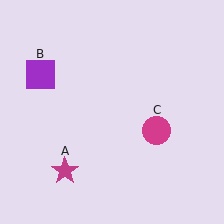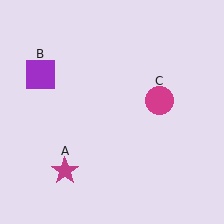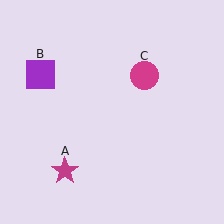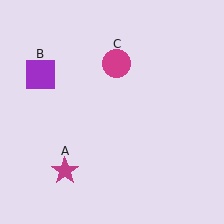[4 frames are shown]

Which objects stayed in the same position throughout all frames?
Magenta star (object A) and purple square (object B) remained stationary.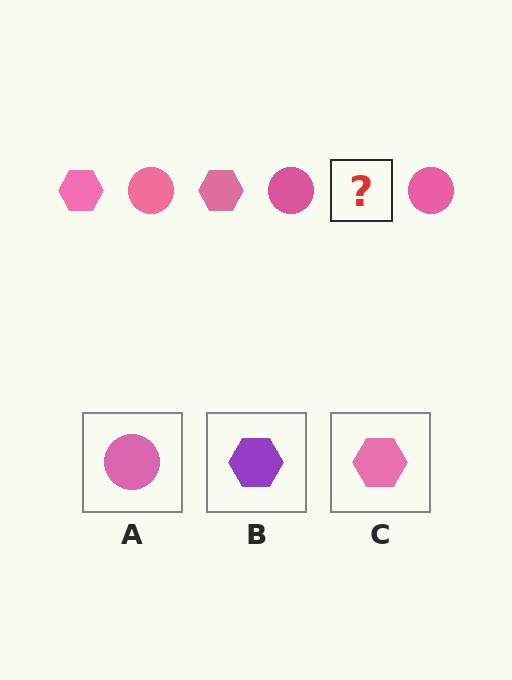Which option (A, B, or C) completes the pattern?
C.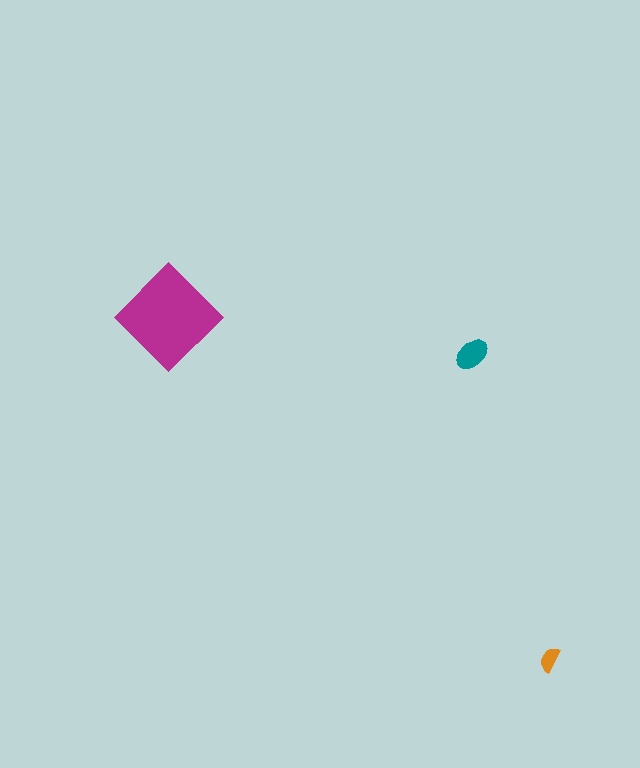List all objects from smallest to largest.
The orange semicircle, the teal ellipse, the magenta diamond.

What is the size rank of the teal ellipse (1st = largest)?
2nd.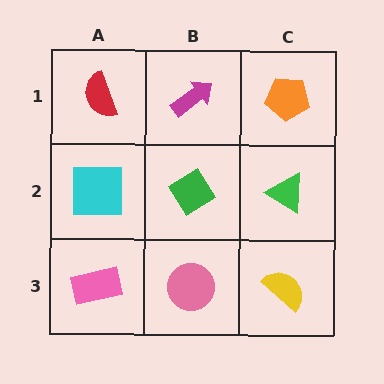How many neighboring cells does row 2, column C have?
3.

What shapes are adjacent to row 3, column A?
A cyan square (row 2, column A), a pink circle (row 3, column B).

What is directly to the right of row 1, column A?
A magenta arrow.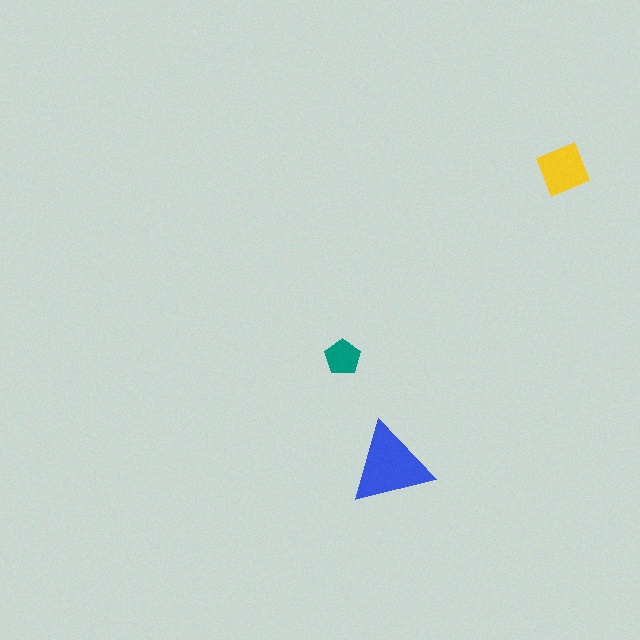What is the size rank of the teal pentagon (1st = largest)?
3rd.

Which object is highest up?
The yellow square is topmost.